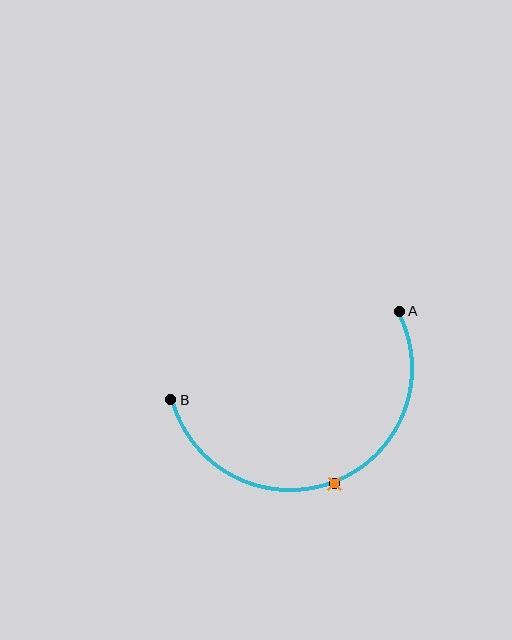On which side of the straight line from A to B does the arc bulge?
The arc bulges below the straight line connecting A and B.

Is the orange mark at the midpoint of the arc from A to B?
Yes. The orange mark lies on the arc at equal arc-length from both A and B — it is the arc midpoint.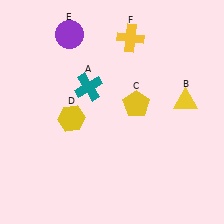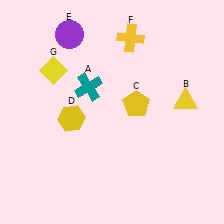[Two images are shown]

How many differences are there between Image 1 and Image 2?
There is 1 difference between the two images.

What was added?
A yellow diamond (G) was added in Image 2.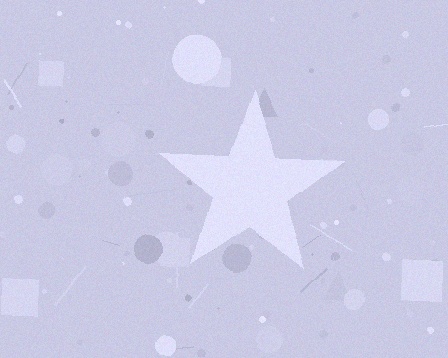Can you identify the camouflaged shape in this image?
The camouflaged shape is a star.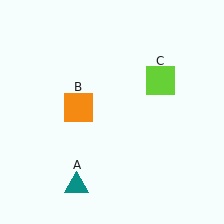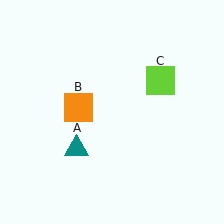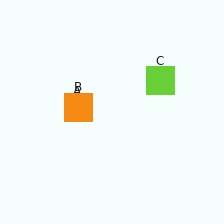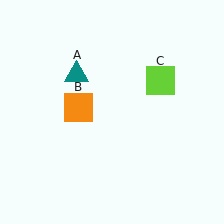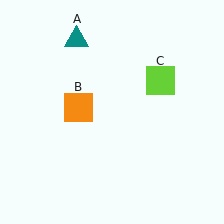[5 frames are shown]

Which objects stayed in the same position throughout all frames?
Orange square (object B) and lime square (object C) remained stationary.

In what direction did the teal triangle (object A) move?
The teal triangle (object A) moved up.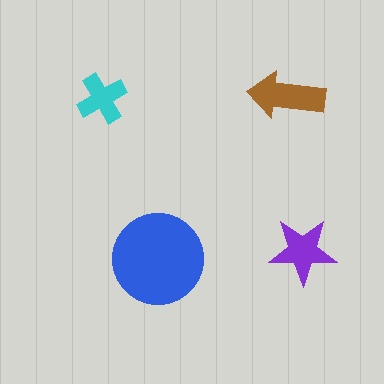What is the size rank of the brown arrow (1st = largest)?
2nd.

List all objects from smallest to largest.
The cyan cross, the purple star, the brown arrow, the blue circle.